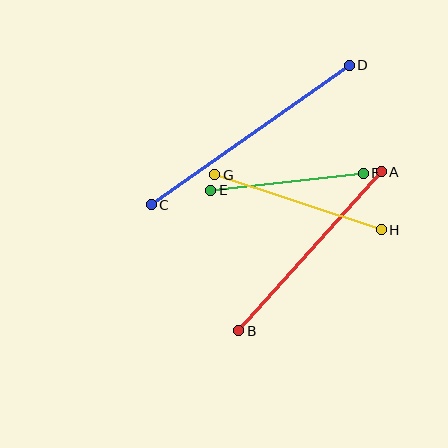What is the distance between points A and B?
The distance is approximately 213 pixels.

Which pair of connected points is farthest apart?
Points C and D are farthest apart.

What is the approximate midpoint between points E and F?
The midpoint is at approximately (287, 182) pixels.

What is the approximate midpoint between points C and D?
The midpoint is at approximately (250, 135) pixels.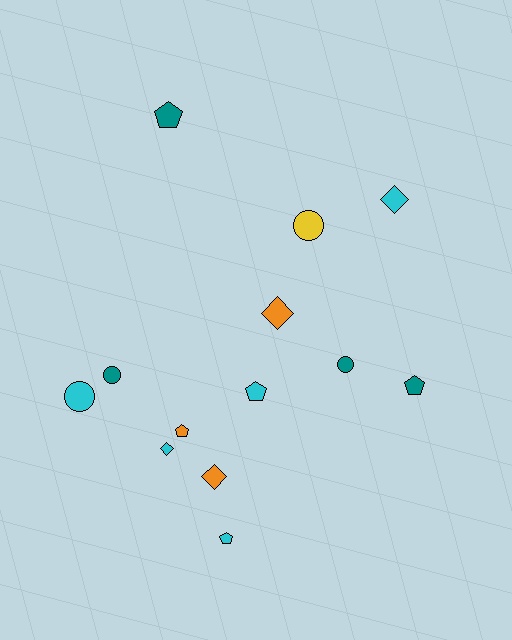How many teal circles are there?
There are 2 teal circles.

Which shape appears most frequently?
Pentagon, with 5 objects.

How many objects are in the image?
There are 13 objects.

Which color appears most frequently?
Cyan, with 5 objects.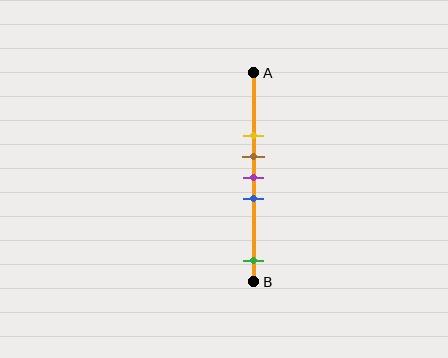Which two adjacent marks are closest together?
The brown and purple marks are the closest adjacent pair.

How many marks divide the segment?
There are 5 marks dividing the segment.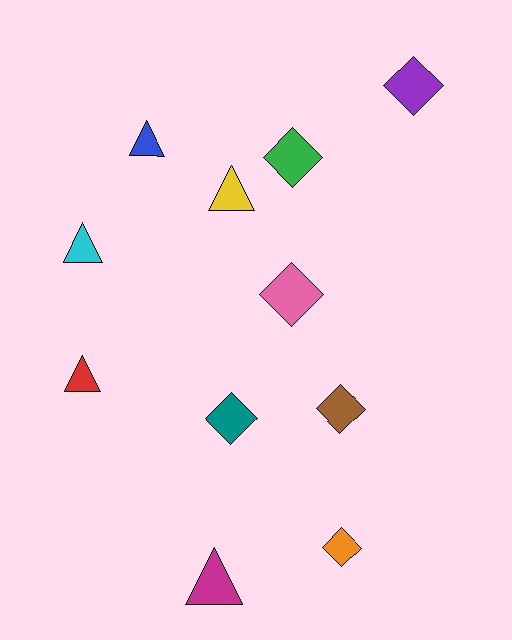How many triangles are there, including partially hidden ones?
There are 5 triangles.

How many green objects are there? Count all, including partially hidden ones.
There is 1 green object.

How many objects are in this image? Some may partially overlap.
There are 11 objects.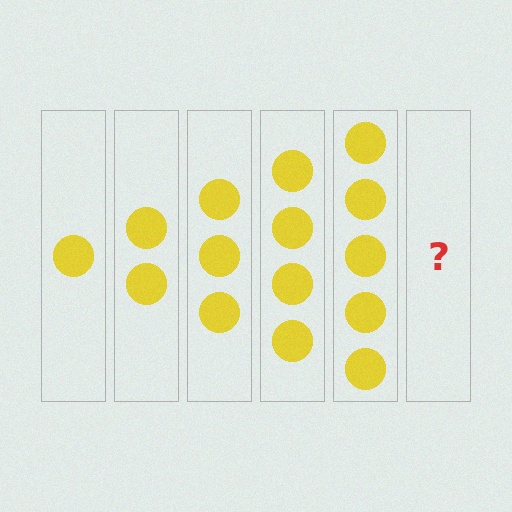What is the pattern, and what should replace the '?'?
The pattern is that each step adds one more circle. The '?' should be 6 circles.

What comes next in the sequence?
The next element should be 6 circles.